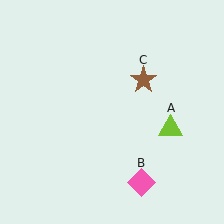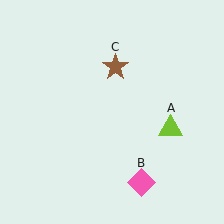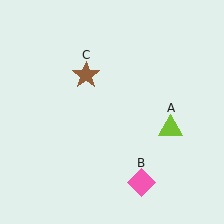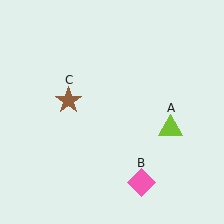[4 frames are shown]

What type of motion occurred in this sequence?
The brown star (object C) rotated counterclockwise around the center of the scene.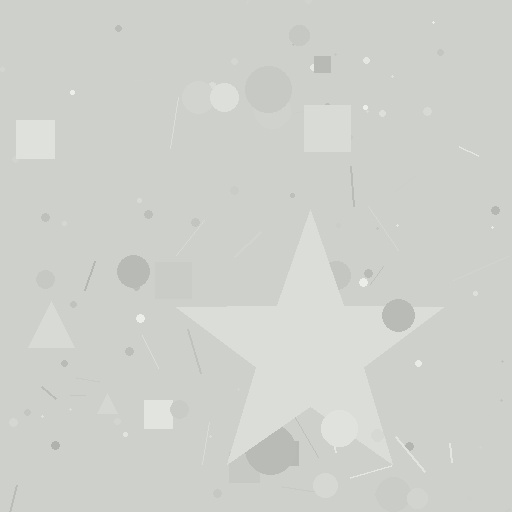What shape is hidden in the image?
A star is hidden in the image.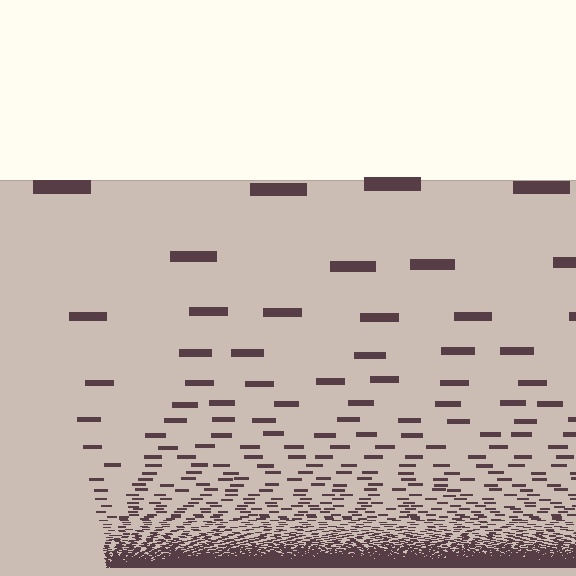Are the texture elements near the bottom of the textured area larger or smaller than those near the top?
Smaller. The gradient is inverted — elements near the bottom are smaller and denser.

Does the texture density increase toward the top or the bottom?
Density increases toward the bottom.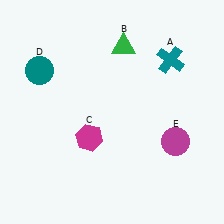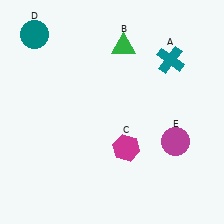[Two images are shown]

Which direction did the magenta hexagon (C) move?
The magenta hexagon (C) moved right.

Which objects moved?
The objects that moved are: the magenta hexagon (C), the teal circle (D).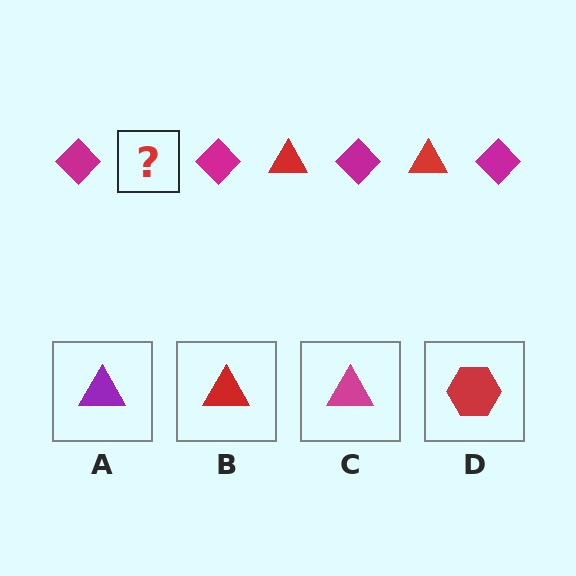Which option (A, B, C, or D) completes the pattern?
B.